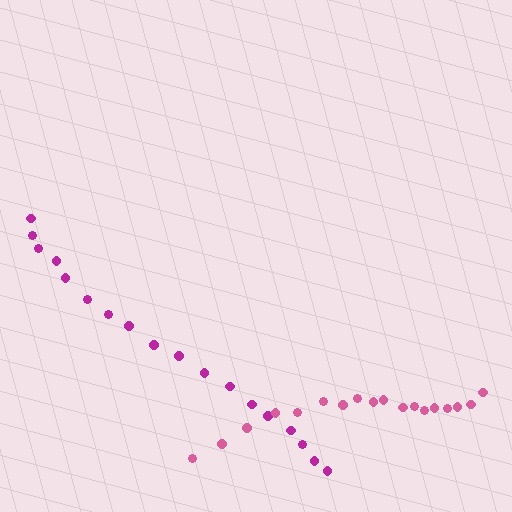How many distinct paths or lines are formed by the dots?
There are 2 distinct paths.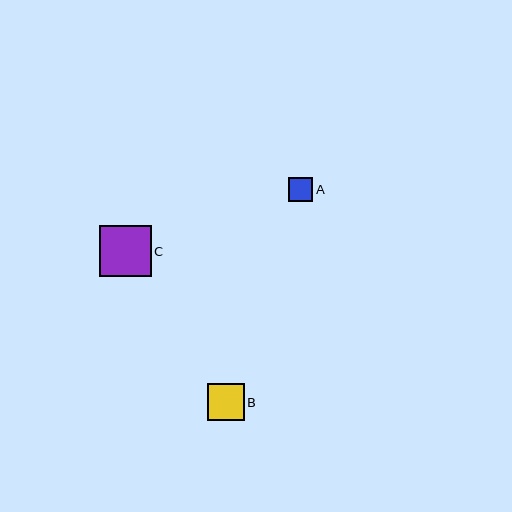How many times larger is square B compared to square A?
Square B is approximately 1.5 times the size of square A.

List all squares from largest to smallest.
From largest to smallest: C, B, A.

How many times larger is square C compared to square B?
Square C is approximately 1.4 times the size of square B.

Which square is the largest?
Square C is the largest with a size of approximately 51 pixels.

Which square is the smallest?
Square A is the smallest with a size of approximately 24 pixels.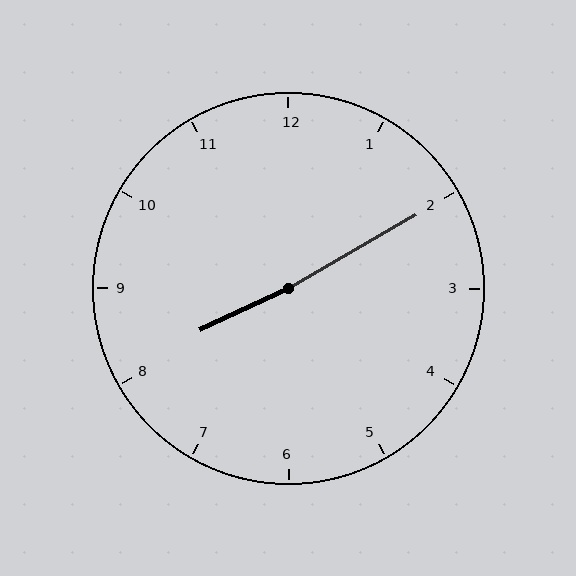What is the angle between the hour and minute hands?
Approximately 175 degrees.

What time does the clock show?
8:10.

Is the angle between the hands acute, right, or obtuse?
It is obtuse.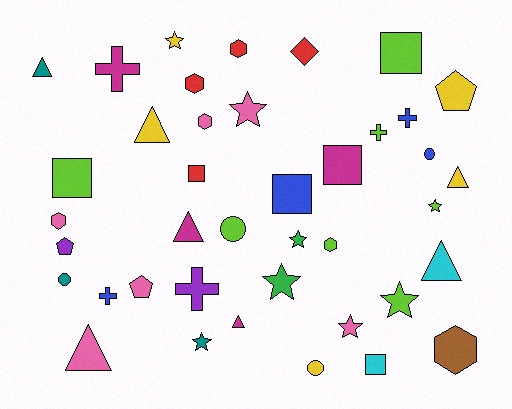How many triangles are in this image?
There are 7 triangles.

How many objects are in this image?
There are 40 objects.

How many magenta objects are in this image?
There are 4 magenta objects.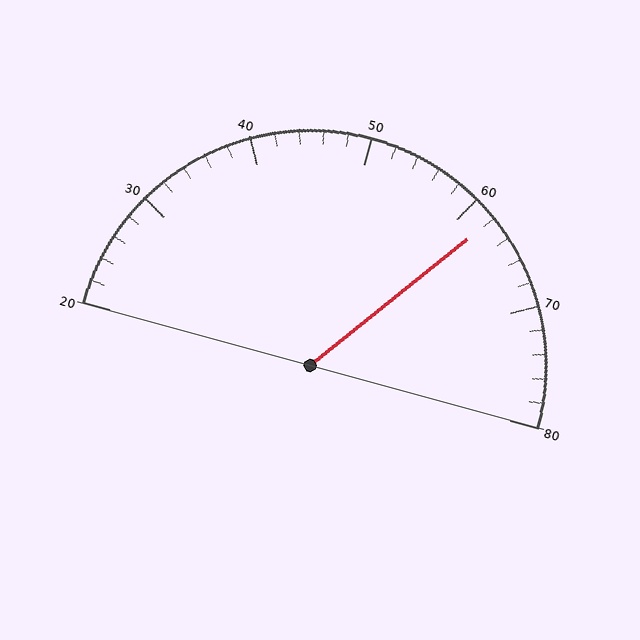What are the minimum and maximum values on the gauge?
The gauge ranges from 20 to 80.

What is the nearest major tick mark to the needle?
The nearest major tick mark is 60.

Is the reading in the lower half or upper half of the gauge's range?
The reading is in the upper half of the range (20 to 80).